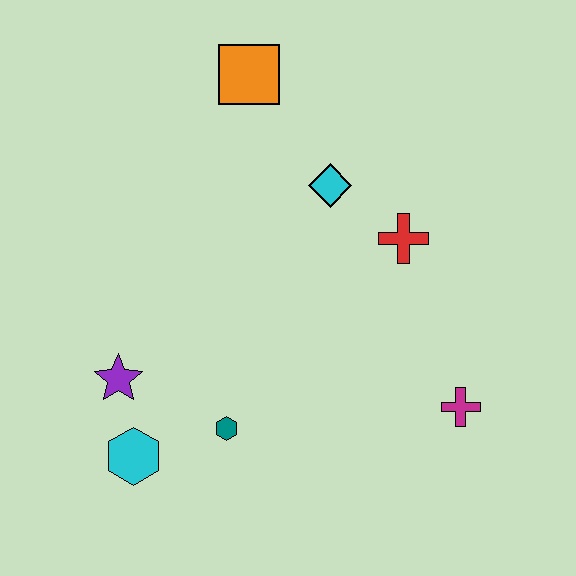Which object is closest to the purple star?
The cyan hexagon is closest to the purple star.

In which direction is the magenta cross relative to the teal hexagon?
The magenta cross is to the right of the teal hexagon.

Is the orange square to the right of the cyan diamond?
No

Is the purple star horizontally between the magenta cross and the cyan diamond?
No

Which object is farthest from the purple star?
The magenta cross is farthest from the purple star.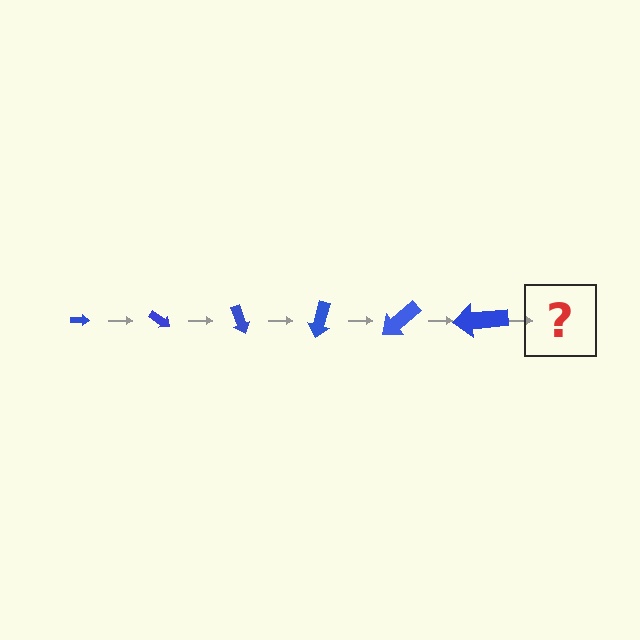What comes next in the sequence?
The next element should be an arrow, larger than the previous one and rotated 210 degrees from the start.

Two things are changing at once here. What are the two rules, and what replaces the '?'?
The two rules are that the arrow grows larger each step and it rotates 35 degrees each step. The '?' should be an arrow, larger than the previous one and rotated 210 degrees from the start.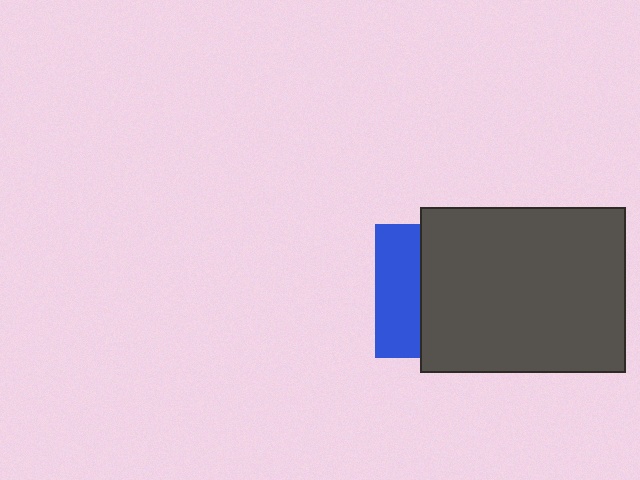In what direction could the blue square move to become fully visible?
The blue square could move left. That would shift it out from behind the dark gray rectangle entirely.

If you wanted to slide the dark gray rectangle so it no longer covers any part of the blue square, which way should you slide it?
Slide it right — that is the most direct way to separate the two shapes.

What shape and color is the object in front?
The object in front is a dark gray rectangle.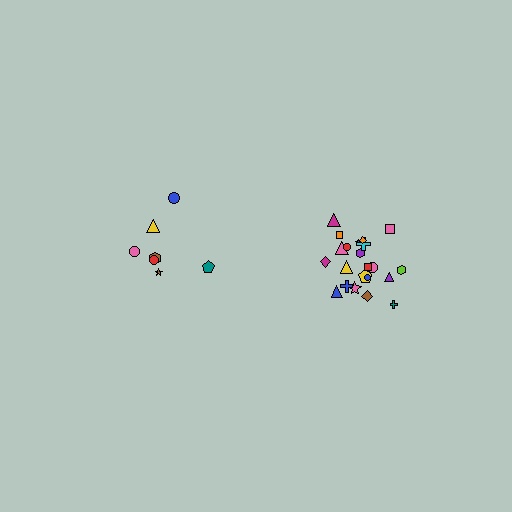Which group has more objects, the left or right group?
The right group.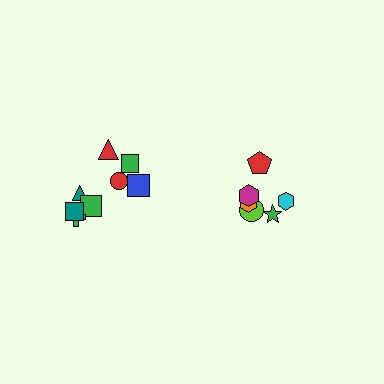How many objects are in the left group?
There are 8 objects.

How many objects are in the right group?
There are 6 objects.